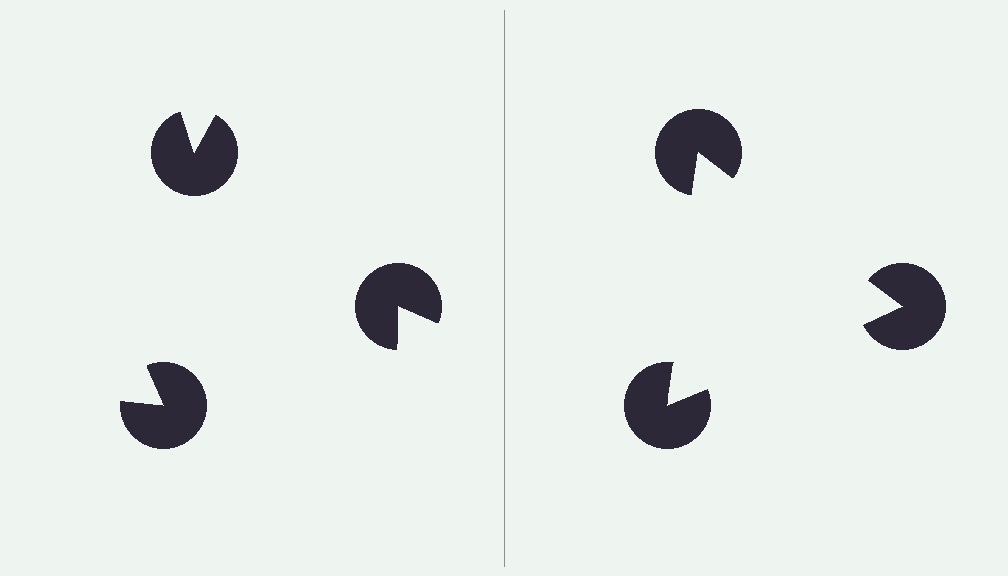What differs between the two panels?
The pac-man discs are positioned identically on both sides; only the wedge orientations differ. On the right they align to a triangle; on the left they are misaligned.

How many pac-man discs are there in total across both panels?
6 — 3 on each side.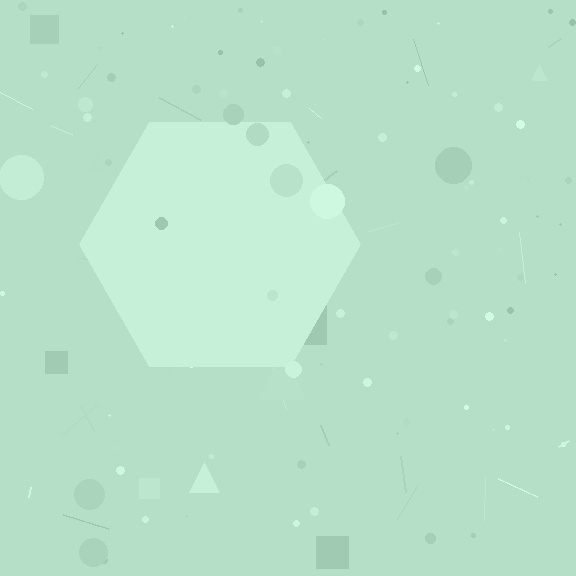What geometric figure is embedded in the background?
A hexagon is embedded in the background.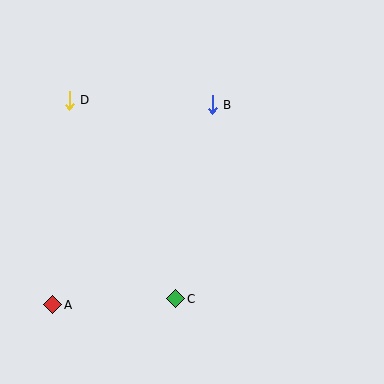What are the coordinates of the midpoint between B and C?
The midpoint between B and C is at (194, 202).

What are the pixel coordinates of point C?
Point C is at (176, 299).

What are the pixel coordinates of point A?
Point A is at (53, 305).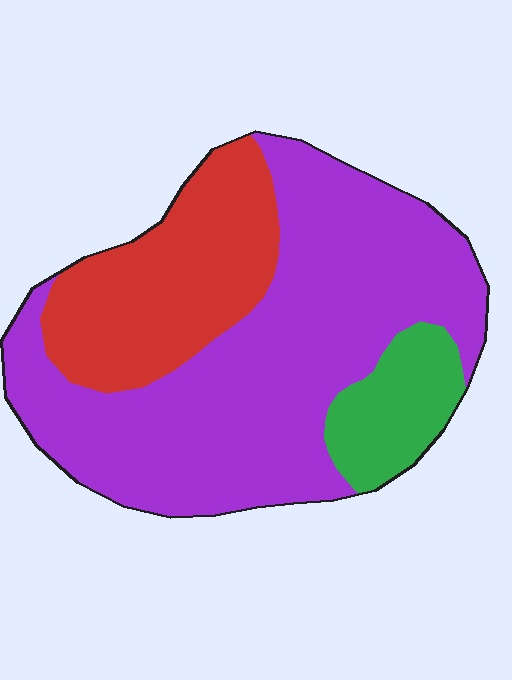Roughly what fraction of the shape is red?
Red takes up about one quarter (1/4) of the shape.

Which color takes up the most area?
Purple, at roughly 60%.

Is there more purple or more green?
Purple.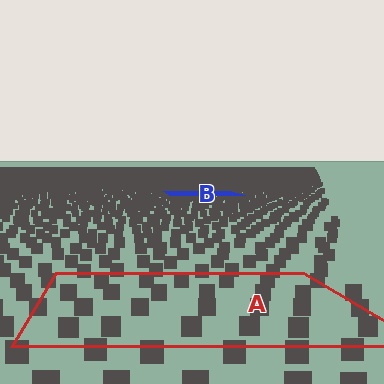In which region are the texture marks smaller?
The texture marks are smaller in region B, because it is farther away.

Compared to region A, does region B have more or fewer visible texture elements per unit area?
Region B has more texture elements per unit area — they are packed more densely because it is farther away.